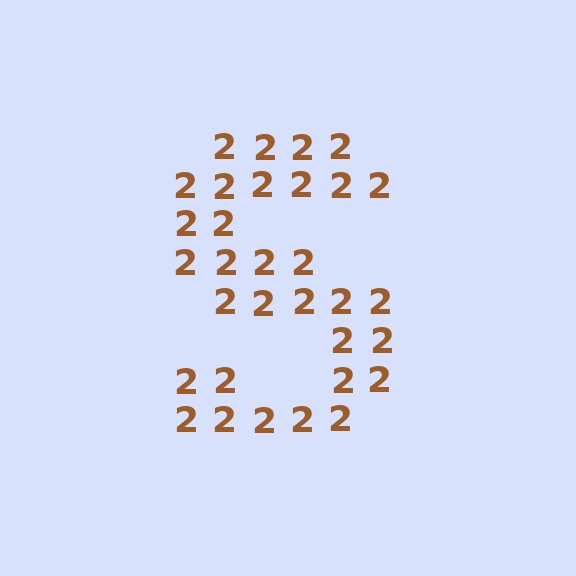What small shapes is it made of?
It is made of small digit 2's.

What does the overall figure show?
The overall figure shows the letter S.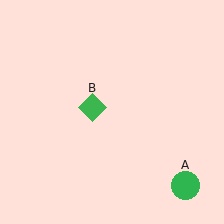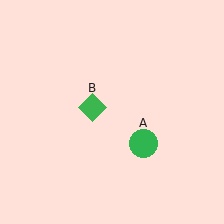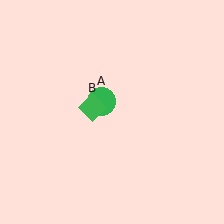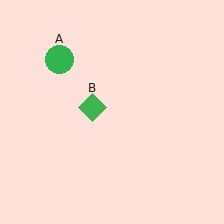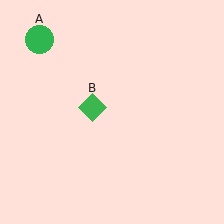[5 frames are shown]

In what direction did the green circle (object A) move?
The green circle (object A) moved up and to the left.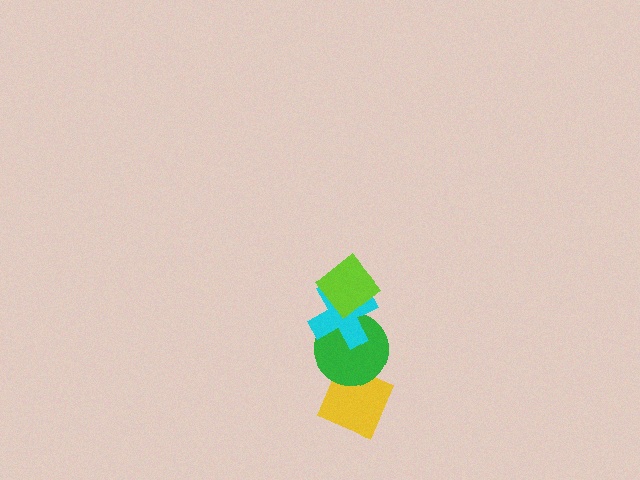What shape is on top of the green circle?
The cyan cross is on top of the green circle.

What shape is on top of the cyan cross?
The lime diamond is on top of the cyan cross.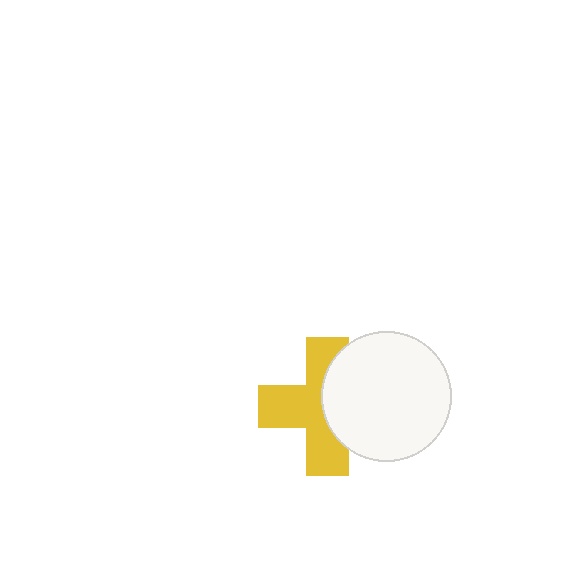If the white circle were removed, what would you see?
You would see the complete yellow cross.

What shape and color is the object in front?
The object in front is a white circle.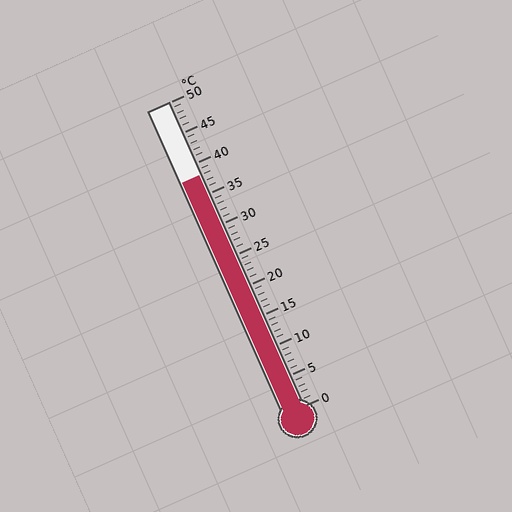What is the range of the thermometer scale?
The thermometer scale ranges from 0°C to 50°C.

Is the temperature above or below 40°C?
The temperature is below 40°C.